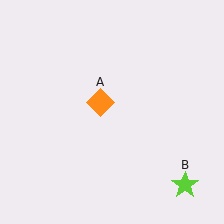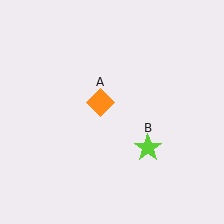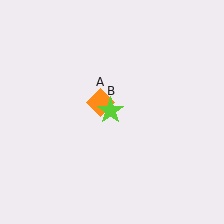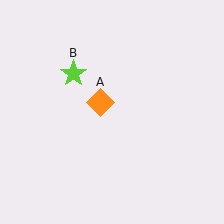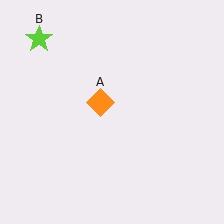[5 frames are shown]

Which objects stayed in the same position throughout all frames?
Orange diamond (object A) remained stationary.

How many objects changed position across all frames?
1 object changed position: lime star (object B).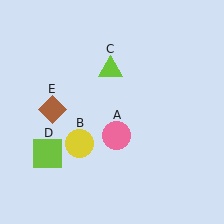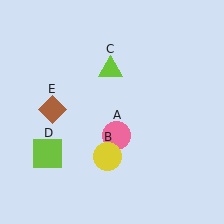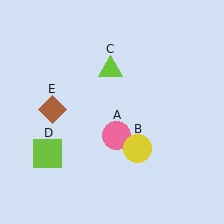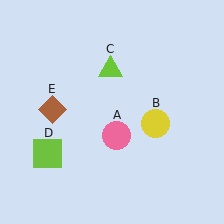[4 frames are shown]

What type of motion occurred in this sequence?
The yellow circle (object B) rotated counterclockwise around the center of the scene.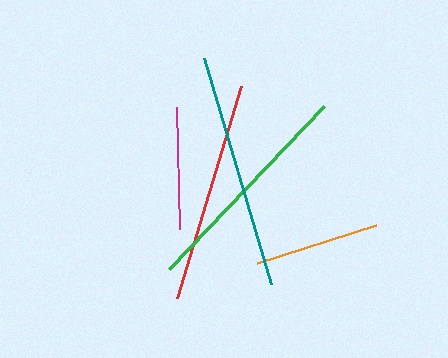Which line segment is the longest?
The teal line is the longest at approximately 237 pixels.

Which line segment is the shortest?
The magenta line is the shortest at approximately 122 pixels.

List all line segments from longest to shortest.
From longest to shortest: teal, green, red, orange, magenta.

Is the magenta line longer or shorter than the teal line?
The teal line is longer than the magenta line.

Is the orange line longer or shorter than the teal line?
The teal line is longer than the orange line.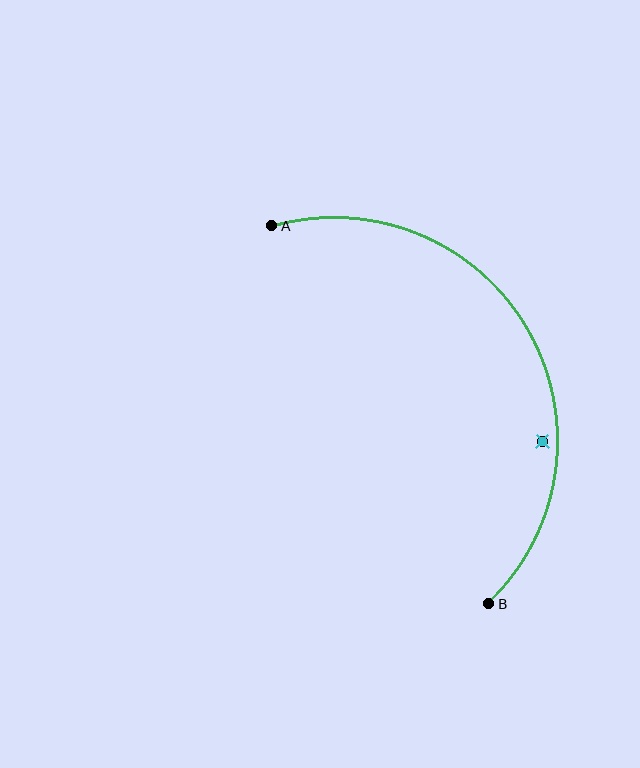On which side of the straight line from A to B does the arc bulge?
The arc bulges to the right of the straight line connecting A and B.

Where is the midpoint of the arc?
The arc midpoint is the point on the curve farthest from the straight line joining A and B. It sits to the right of that line.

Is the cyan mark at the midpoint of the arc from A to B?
No — the cyan mark does not lie on the arc at all. It sits slightly inside the curve.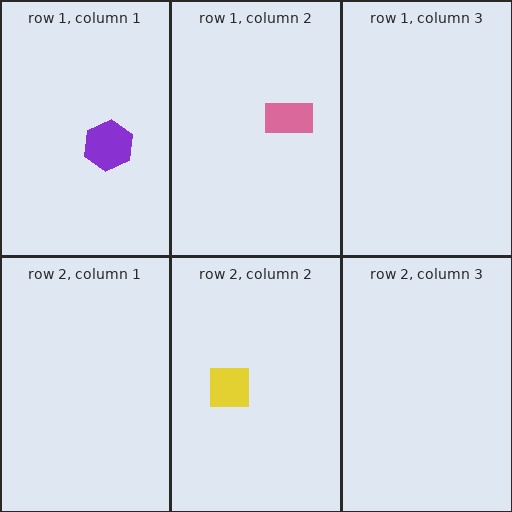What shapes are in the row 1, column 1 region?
The purple hexagon.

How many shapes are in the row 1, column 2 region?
1.